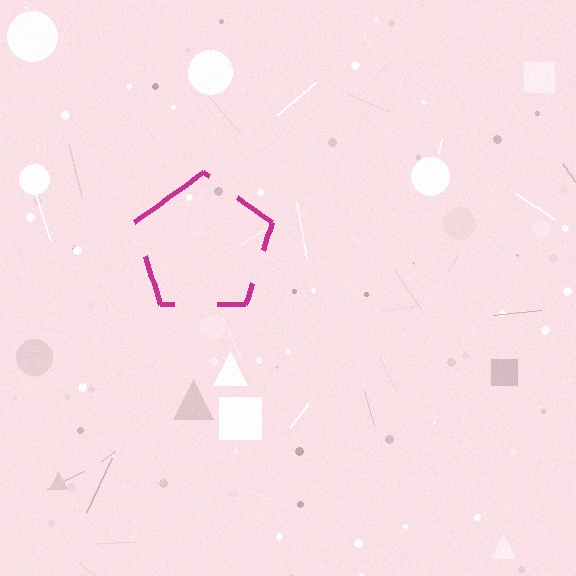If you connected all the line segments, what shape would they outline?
They would outline a pentagon.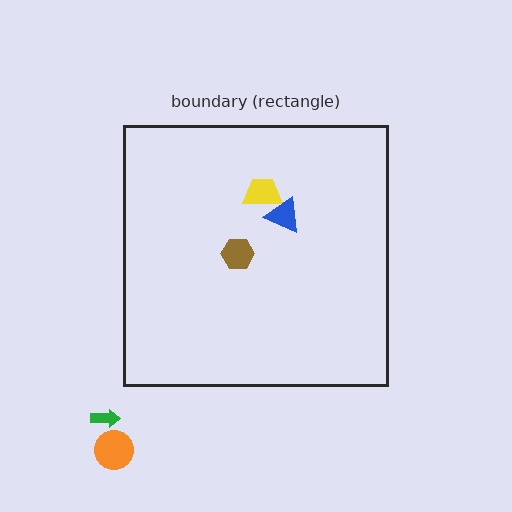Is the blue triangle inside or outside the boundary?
Inside.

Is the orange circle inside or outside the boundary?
Outside.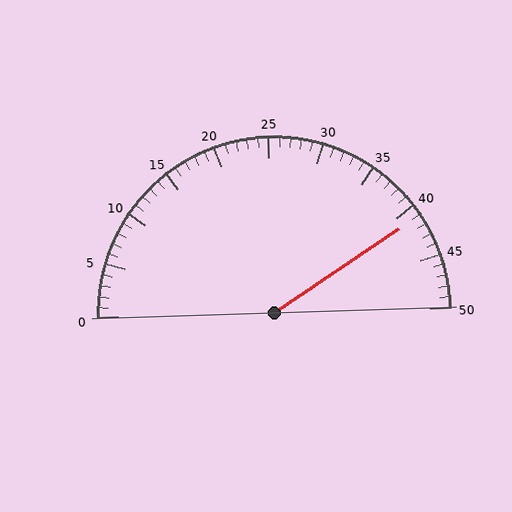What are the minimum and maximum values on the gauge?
The gauge ranges from 0 to 50.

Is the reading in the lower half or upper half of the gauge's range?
The reading is in the upper half of the range (0 to 50).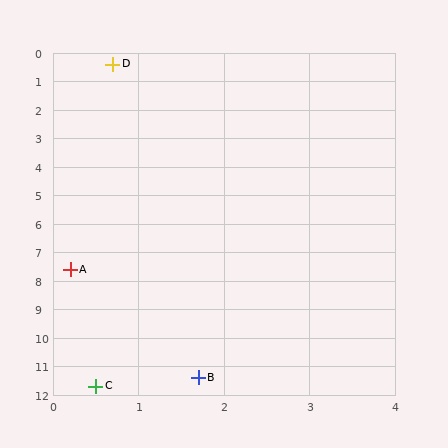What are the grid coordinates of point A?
Point A is at approximately (0.2, 7.6).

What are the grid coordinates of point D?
Point D is at approximately (0.7, 0.4).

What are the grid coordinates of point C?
Point C is at approximately (0.5, 11.7).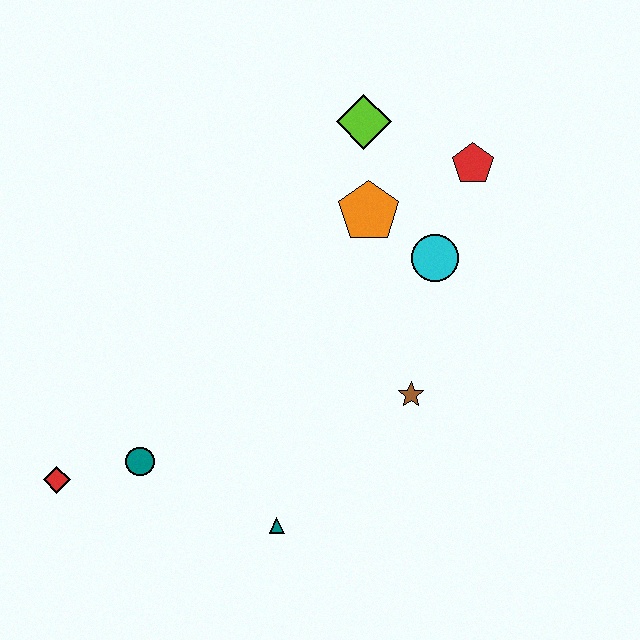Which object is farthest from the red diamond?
The red pentagon is farthest from the red diamond.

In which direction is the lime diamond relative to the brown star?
The lime diamond is above the brown star.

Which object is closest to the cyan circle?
The orange pentagon is closest to the cyan circle.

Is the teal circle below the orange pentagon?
Yes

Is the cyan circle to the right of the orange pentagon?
Yes